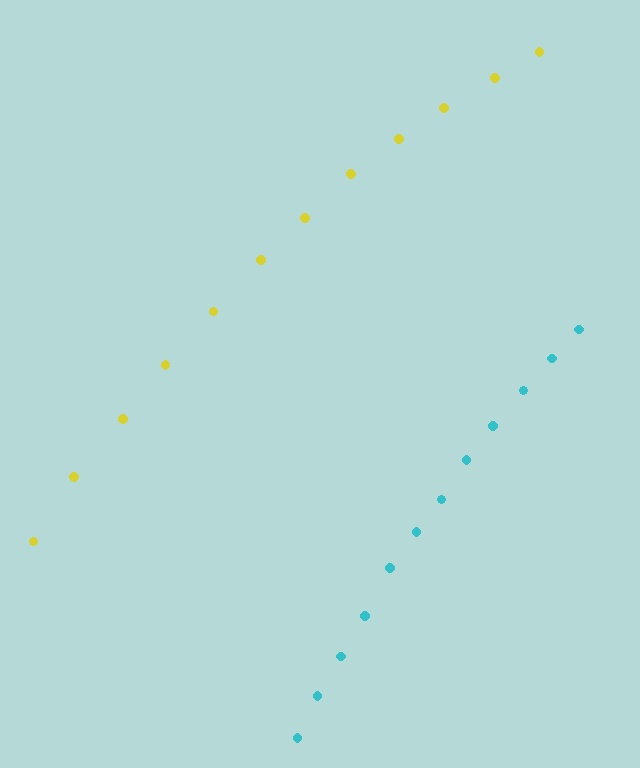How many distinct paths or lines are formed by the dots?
There are 2 distinct paths.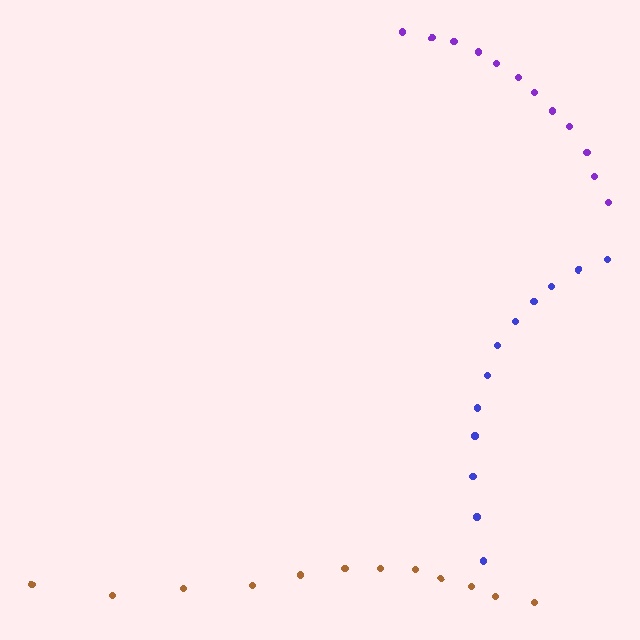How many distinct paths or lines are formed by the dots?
There are 3 distinct paths.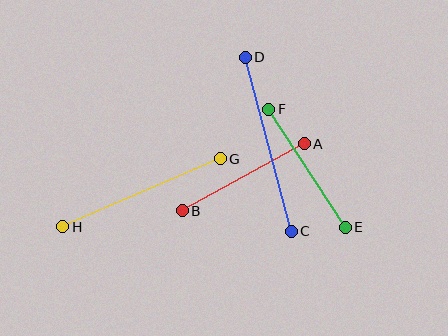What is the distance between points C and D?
The distance is approximately 180 pixels.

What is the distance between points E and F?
The distance is approximately 141 pixels.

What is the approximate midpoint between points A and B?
The midpoint is at approximately (243, 177) pixels.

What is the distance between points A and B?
The distance is approximately 139 pixels.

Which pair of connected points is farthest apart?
Points C and D are farthest apart.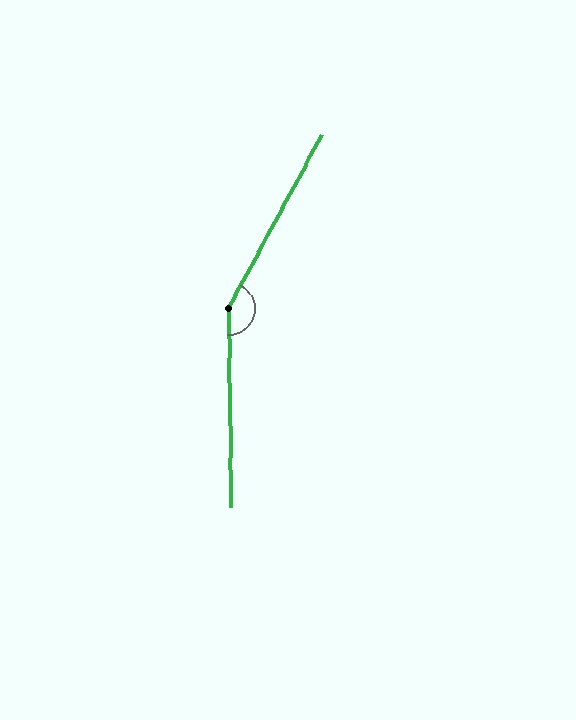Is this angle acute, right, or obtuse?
It is obtuse.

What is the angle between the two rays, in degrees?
Approximately 151 degrees.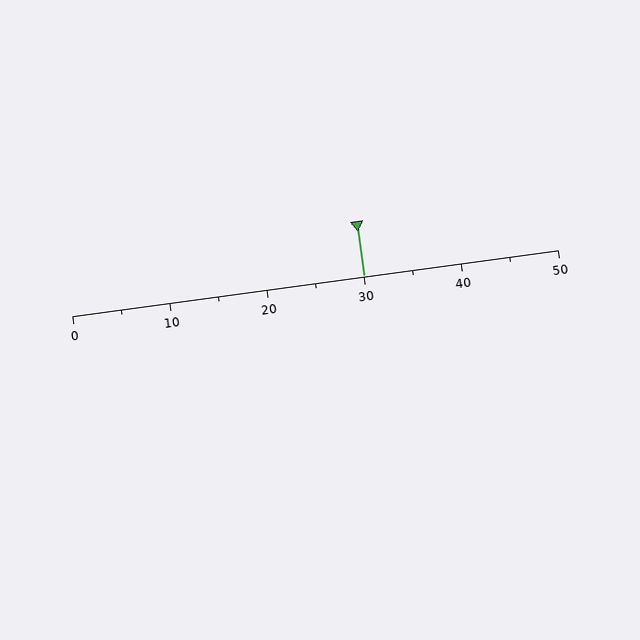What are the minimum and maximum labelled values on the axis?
The axis runs from 0 to 50.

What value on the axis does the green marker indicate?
The marker indicates approximately 30.